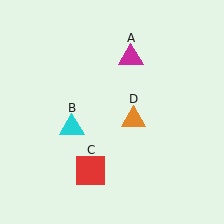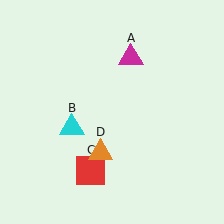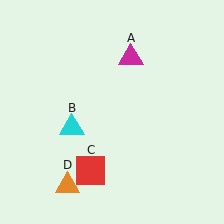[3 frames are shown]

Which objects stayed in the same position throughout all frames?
Magenta triangle (object A) and cyan triangle (object B) and red square (object C) remained stationary.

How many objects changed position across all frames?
1 object changed position: orange triangle (object D).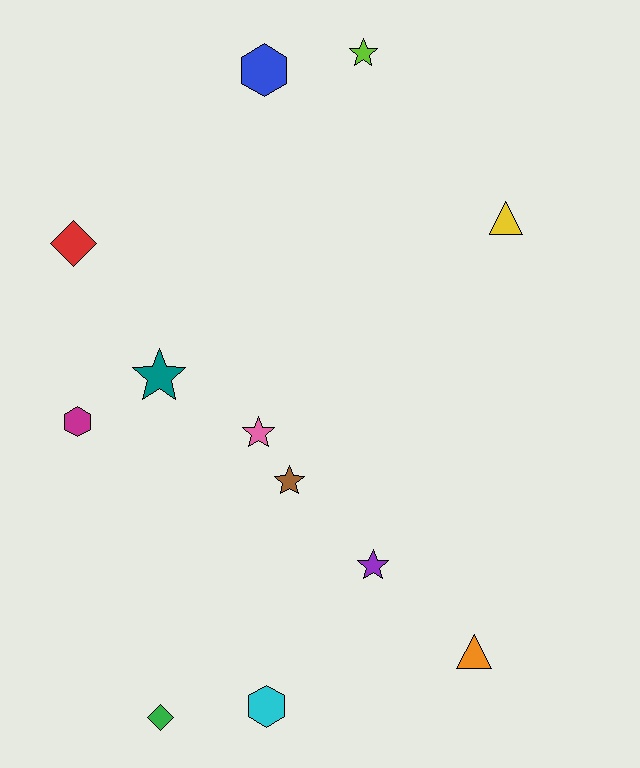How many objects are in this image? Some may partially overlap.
There are 12 objects.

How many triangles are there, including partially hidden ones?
There are 2 triangles.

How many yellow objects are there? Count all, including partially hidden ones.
There is 1 yellow object.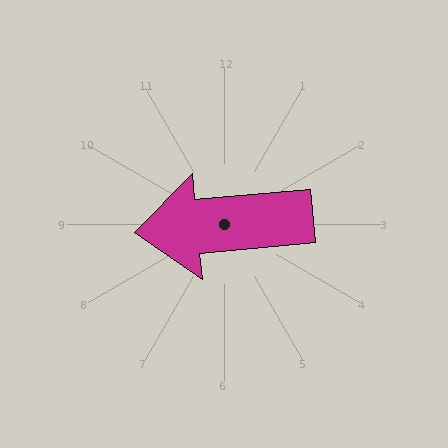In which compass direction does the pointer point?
West.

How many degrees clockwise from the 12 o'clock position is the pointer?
Approximately 265 degrees.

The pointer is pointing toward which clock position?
Roughly 9 o'clock.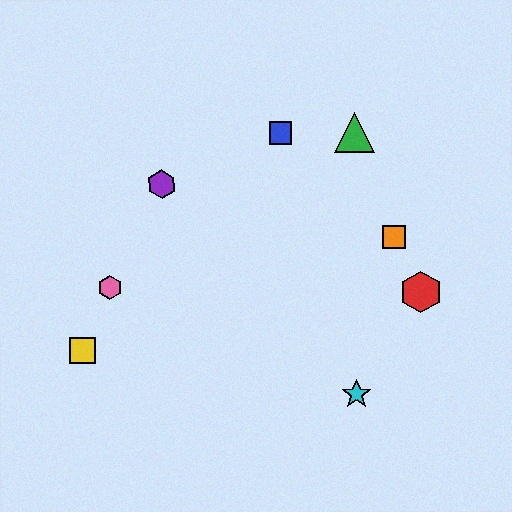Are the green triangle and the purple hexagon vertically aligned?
No, the green triangle is at x≈355 and the purple hexagon is at x≈162.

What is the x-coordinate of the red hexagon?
The red hexagon is at x≈421.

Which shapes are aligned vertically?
The green triangle, the cyan star are aligned vertically.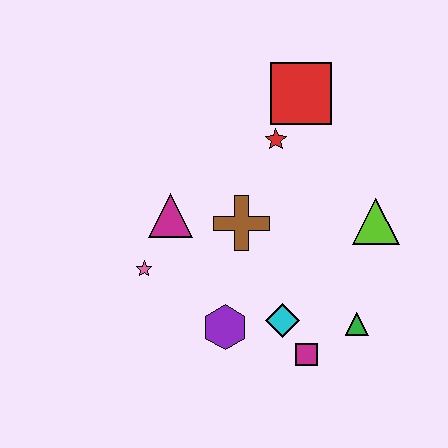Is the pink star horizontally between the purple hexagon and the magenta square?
No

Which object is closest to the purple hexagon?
The cyan diamond is closest to the purple hexagon.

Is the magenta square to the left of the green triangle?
Yes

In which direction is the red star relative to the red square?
The red star is below the red square.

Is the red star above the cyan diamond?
Yes